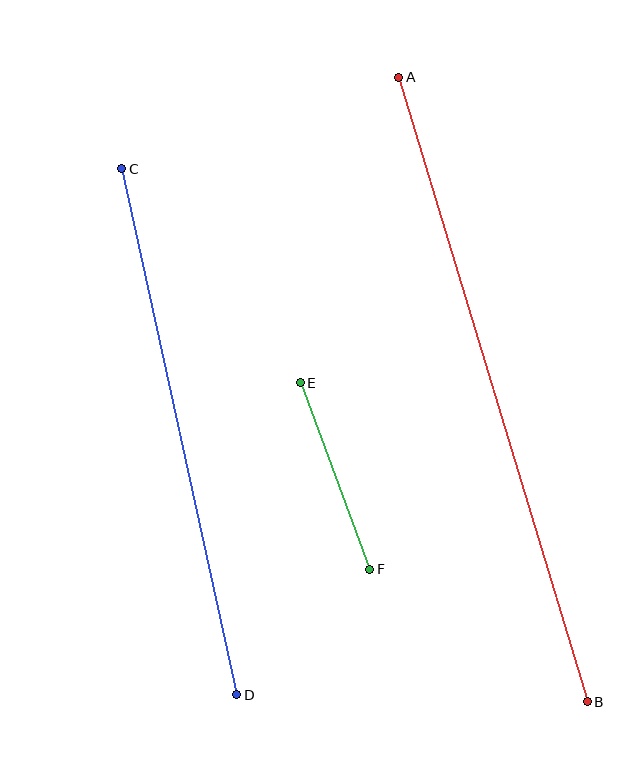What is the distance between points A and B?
The distance is approximately 653 pixels.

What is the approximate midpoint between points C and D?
The midpoint is at approximately (179, 432) pixels.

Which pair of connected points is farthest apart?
Points A and B are farthest apart.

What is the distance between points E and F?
The distance is approximately 199 pixels.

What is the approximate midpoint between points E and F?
The midpoint is at approximately (335, 476) pixels.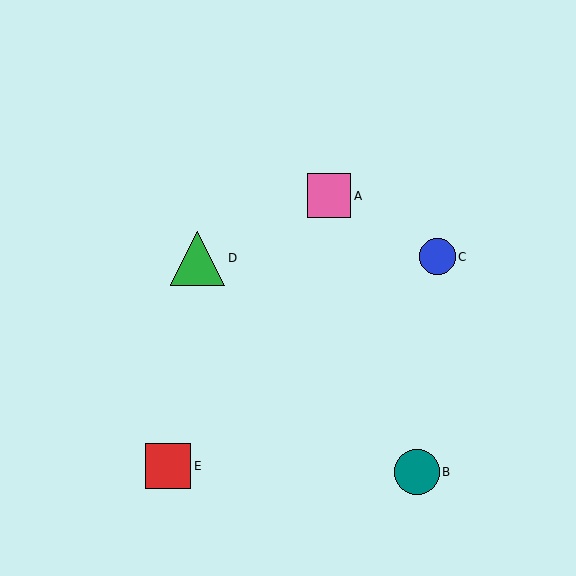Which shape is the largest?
The green triangle (labeled D) is the largest.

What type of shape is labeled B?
Shape B is a teal circle.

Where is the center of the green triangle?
The center of the green triangle is at (197, 258).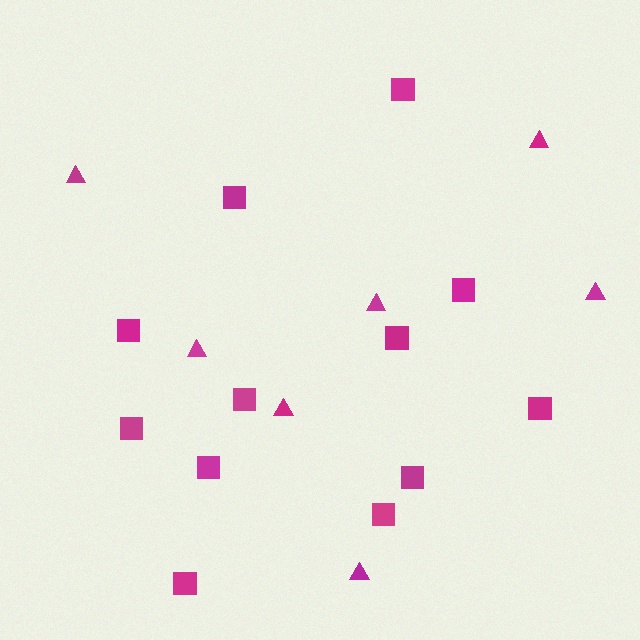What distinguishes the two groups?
There are 2 groups: one group of squares (12) and one group of triangles (7).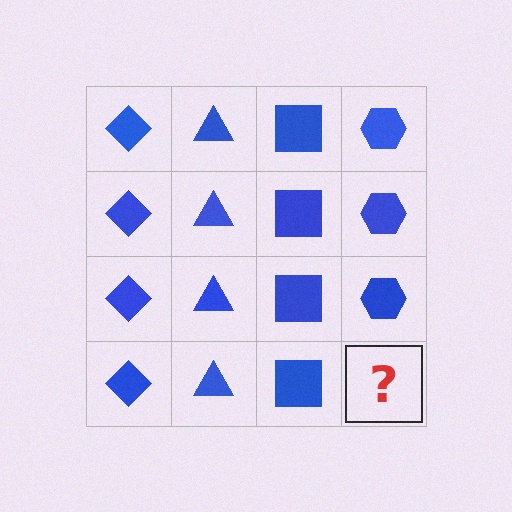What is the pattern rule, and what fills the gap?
The rule is that each column has a consistent shape. The gap should be filled with a blue hexagon.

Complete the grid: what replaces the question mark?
The question mark should be replaced with a blue hexagon.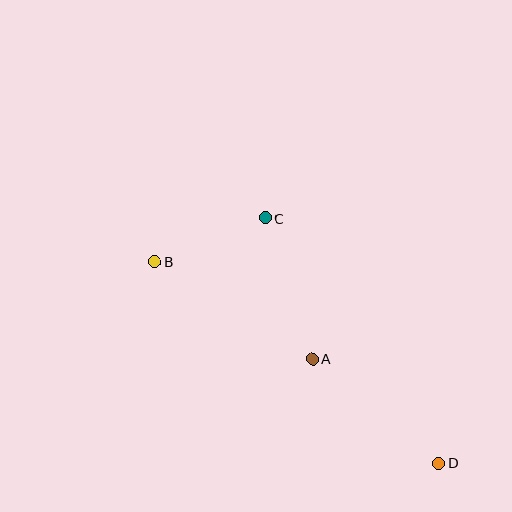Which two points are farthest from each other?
Points B and D are farthest from each other.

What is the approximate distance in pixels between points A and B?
The distance between A and B is approximately 185 pixels.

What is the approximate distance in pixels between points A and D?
The distance between A and D is approximately 163 pixels.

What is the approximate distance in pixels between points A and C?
The distance between A and C is approximately 148 pixels.